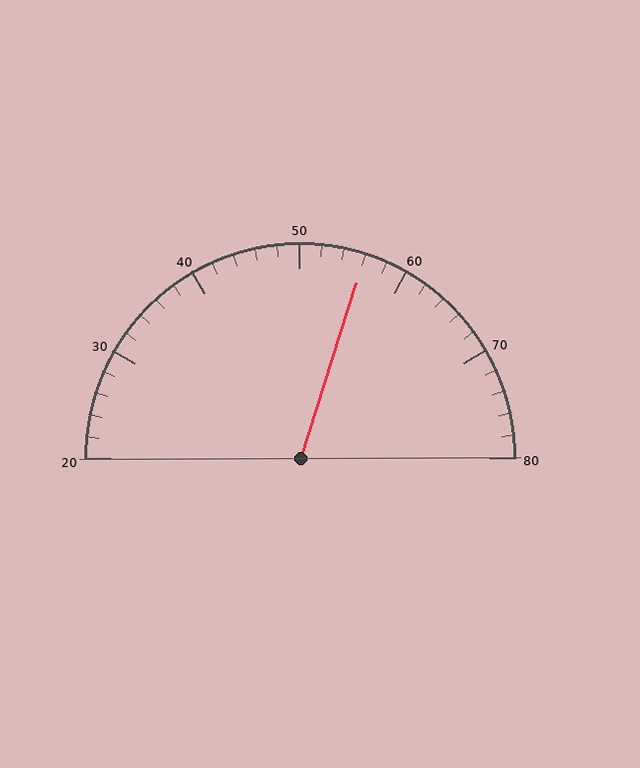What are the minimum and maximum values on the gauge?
The gauge ranges from 20 to 80.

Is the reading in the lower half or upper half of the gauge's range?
The reading is in the upper half of the range (20 to 80).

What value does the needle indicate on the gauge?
The needle indicates approximately 56.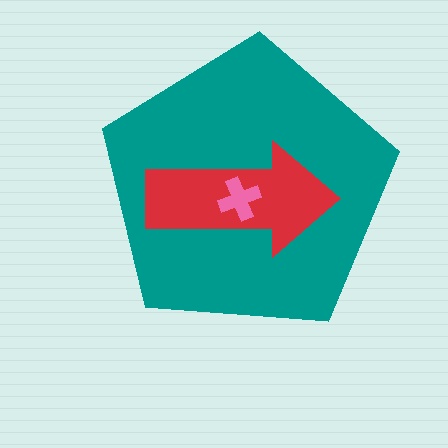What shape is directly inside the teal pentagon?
The red arrow.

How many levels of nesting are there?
3.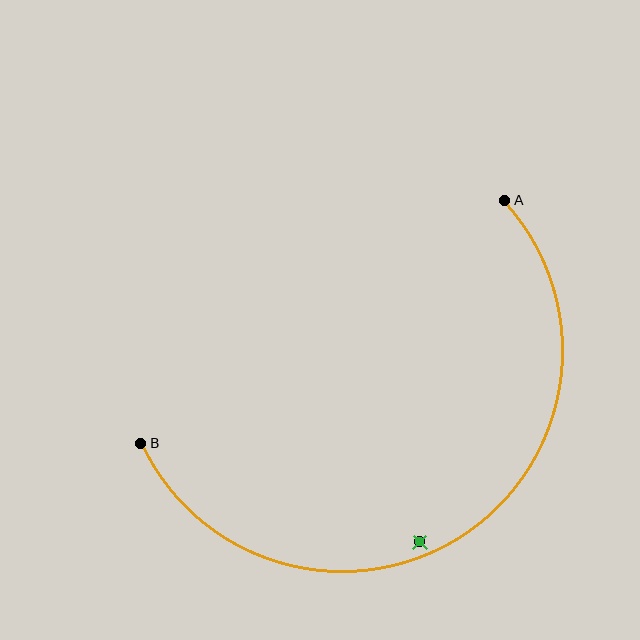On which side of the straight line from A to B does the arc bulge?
The arc bulges below and to the right of the straight line connecting A and B.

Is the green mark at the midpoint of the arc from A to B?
No — the green mark does not lie on the arc at all. It sits slightly inside the curve.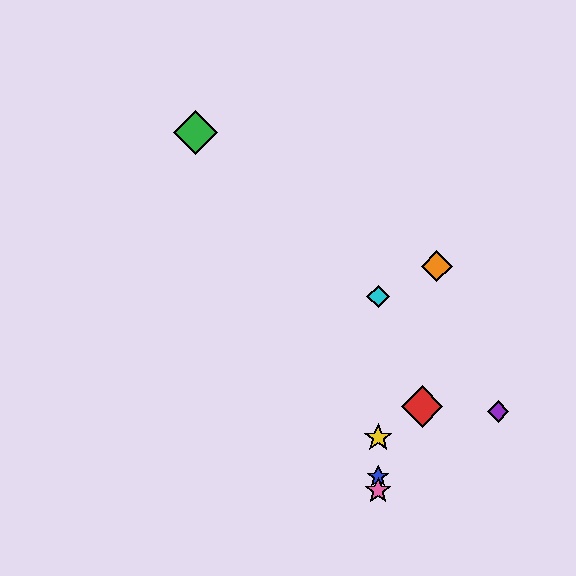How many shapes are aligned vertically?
4 shapes (the blue star, the yellow star, the cyan diamond, the pink star) are aligned vertically.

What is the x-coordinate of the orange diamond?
The orange diamond is at x≈437.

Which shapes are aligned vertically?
The blue star, the yellow star, the cyan diamond, the pink star are aligned vertically.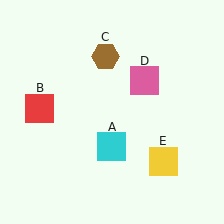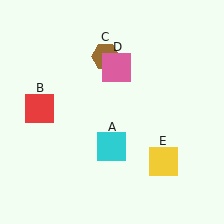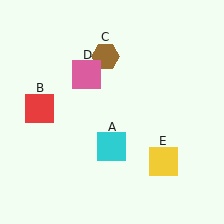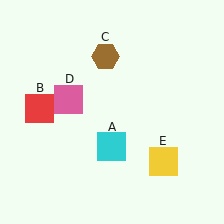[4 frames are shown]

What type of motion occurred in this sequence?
The pink square (object D) rotated counterclockwise around the center of the scene.